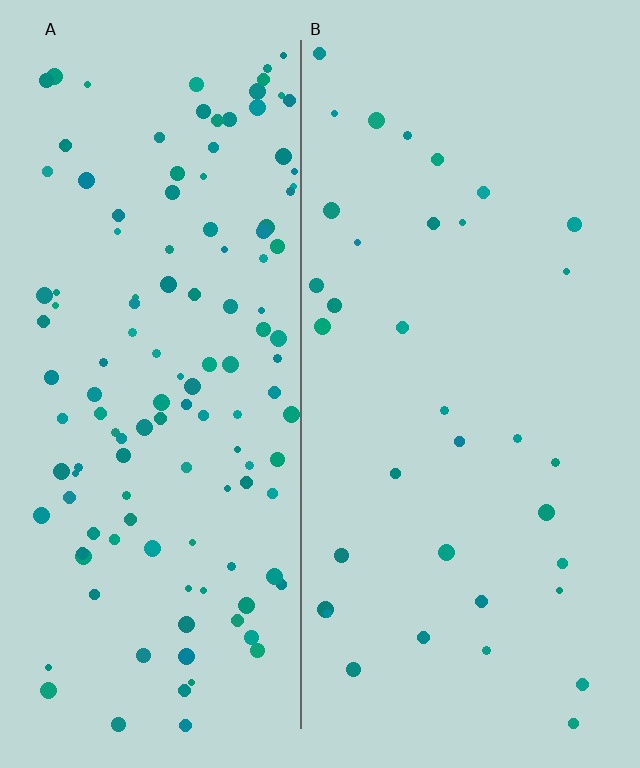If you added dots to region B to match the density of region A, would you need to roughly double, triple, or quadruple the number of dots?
Approximately quadruple.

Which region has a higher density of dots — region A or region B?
A (the left).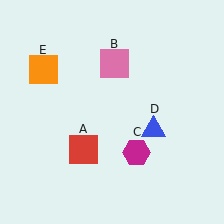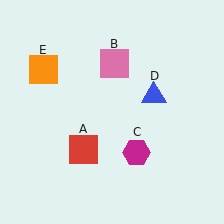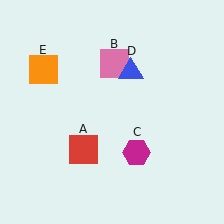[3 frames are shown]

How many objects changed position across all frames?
1 object changed position: blue triangle (object D).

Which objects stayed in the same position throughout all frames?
Red square (object A) and pink square (object B) and magenta hexagon (object C) and orange square (object E) remained stationary.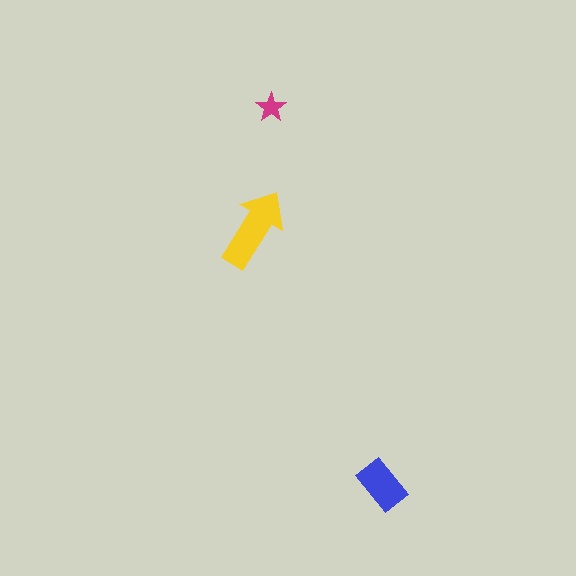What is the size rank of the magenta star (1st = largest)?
3rd.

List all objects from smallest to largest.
The magenta star, the blue rectangle, the yellow arrow.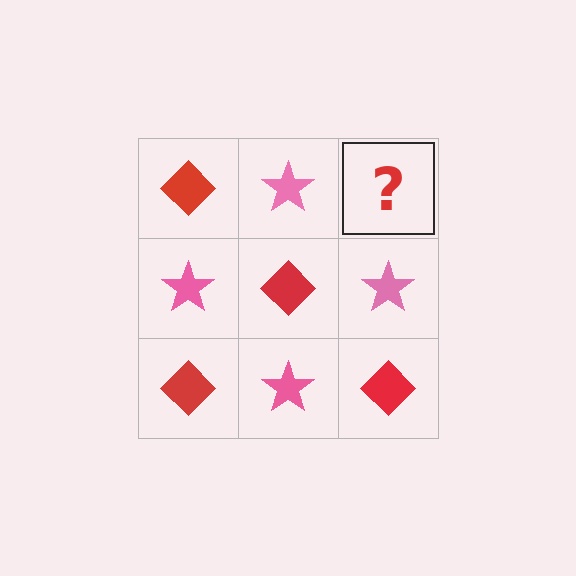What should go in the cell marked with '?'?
The missing cell should contain a red diamond.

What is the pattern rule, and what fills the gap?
The rule is that it alternates red diamond and pink star in a checkerboard pattern. The gap should be filled with a red diamond.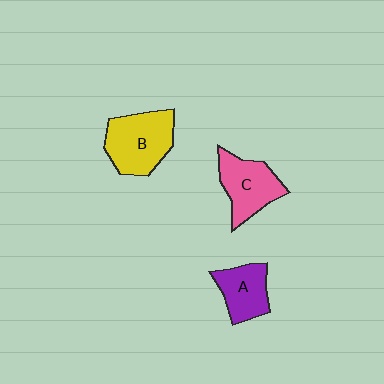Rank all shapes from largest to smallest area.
From largest to smallest: B (yellow), C (pink), A (purple).